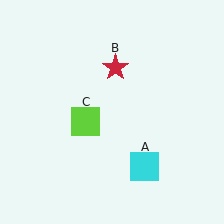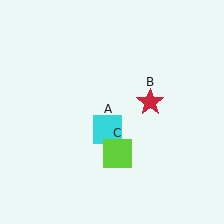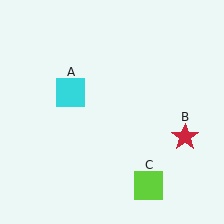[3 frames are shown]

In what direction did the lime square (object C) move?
The lime square (object C) moved down and to the right.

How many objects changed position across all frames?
3 objects changed position: cyan square (object A), red star (object B), lime square (object C).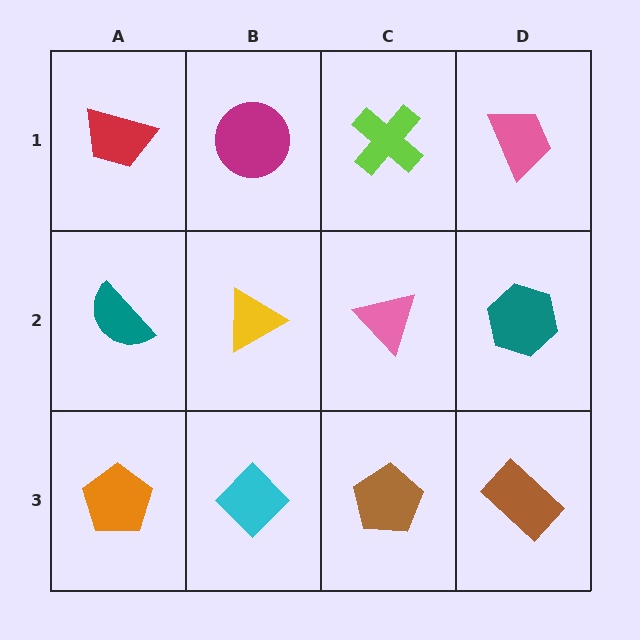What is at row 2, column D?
A teal hexagon.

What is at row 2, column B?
A yellow triangle.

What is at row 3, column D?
A brown rectangle.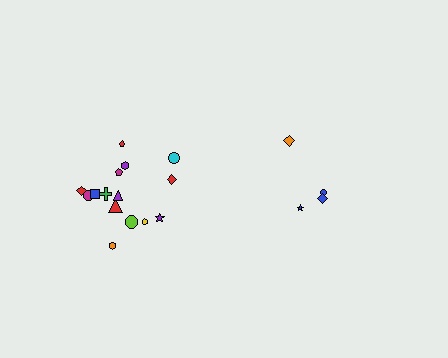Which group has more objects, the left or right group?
The left group.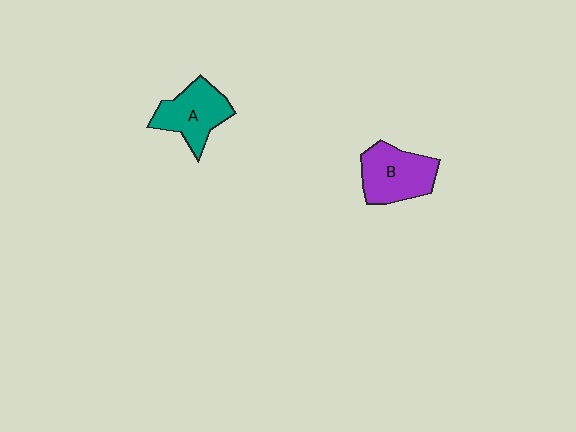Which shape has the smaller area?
Shape A (teal).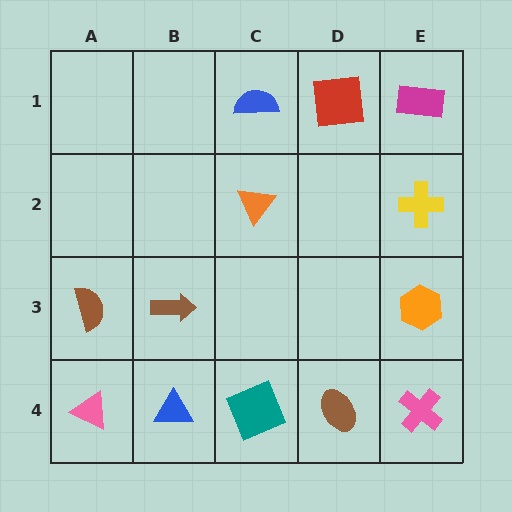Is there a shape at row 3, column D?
No, that cell is empty.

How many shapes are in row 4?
5 shapes.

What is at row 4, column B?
A blue triangle.